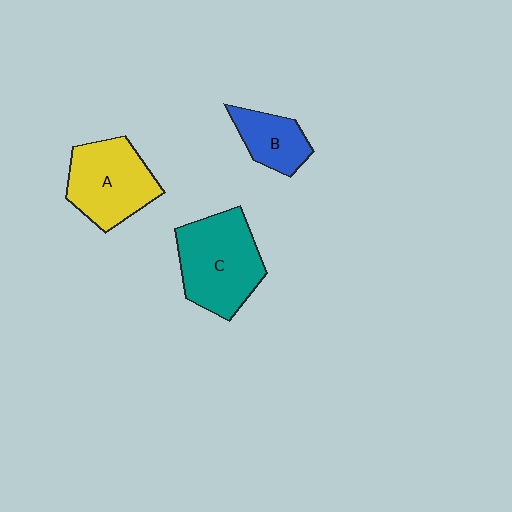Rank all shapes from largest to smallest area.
From largest to smallest: C (teal), A (yellow), B (blue).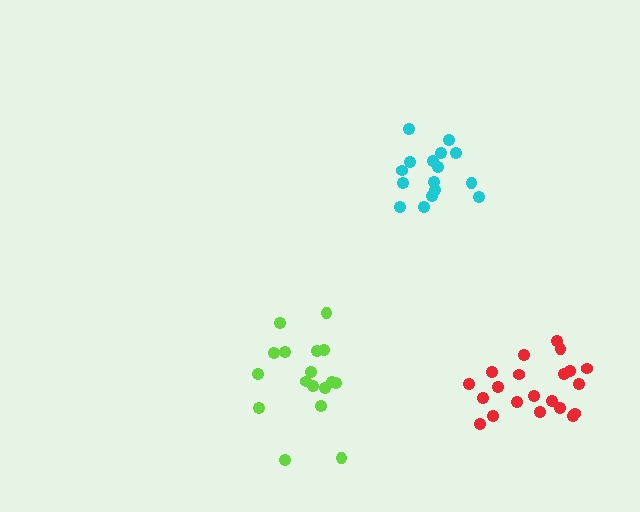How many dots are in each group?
Group 1: 21 dots, Group 2: 16 dots, Group 3: 17 dots (54 total).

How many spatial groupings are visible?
There are 3 spatial groupings.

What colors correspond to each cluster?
The clusters are colored: red, cyan, lime.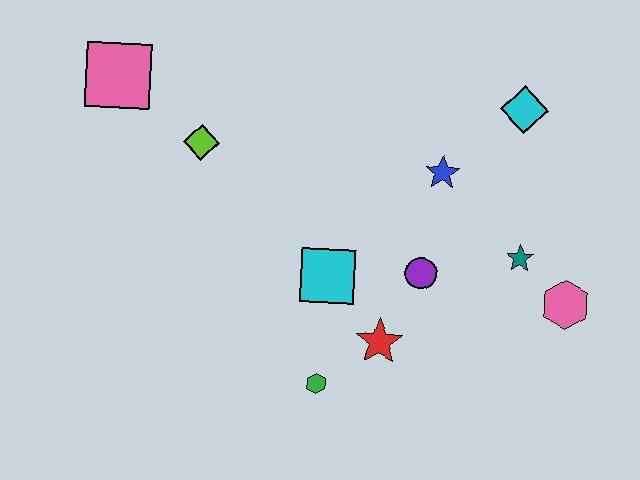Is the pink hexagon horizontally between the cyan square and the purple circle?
No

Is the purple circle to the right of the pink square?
Yes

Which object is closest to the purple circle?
The red star is closest to the purple circle.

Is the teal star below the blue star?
Yes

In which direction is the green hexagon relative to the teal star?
The green hexagon is to the left of the teal star.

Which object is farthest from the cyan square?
The pink square is farthest from the cyan square.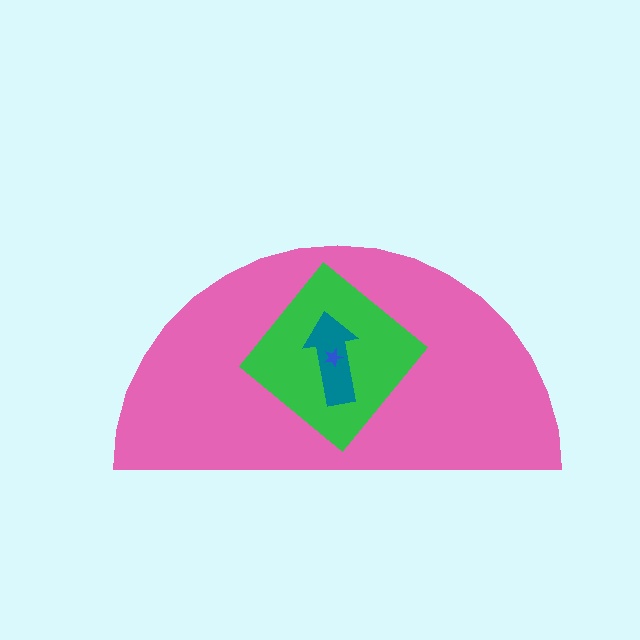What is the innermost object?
The blue star.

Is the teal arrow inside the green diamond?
Yes.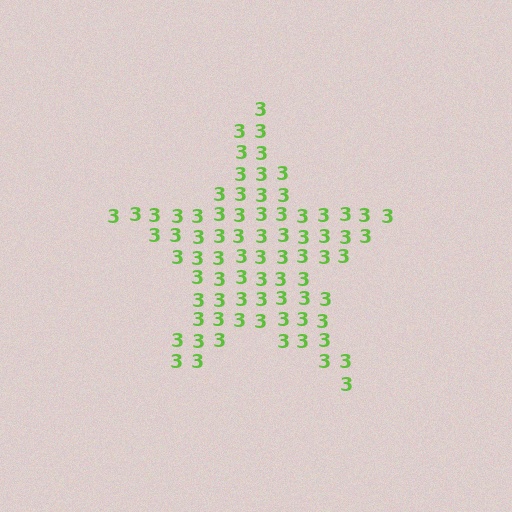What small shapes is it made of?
It is made of small digit 3's.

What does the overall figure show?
The overall figure shows a star.